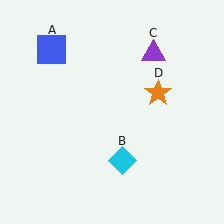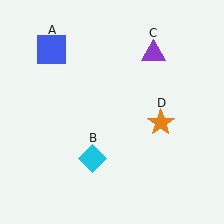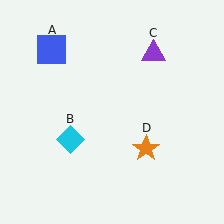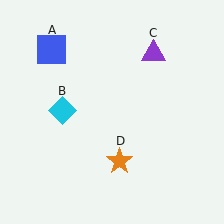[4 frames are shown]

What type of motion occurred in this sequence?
The cyan diamond (object B), orange star (object D) rotated clockwise around the center of the scene.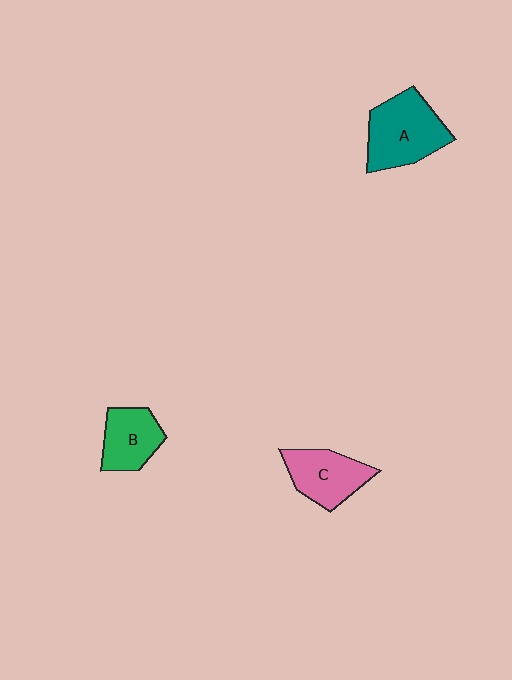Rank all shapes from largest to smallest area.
From largest to smallest: A (teal), C (pink), B (green).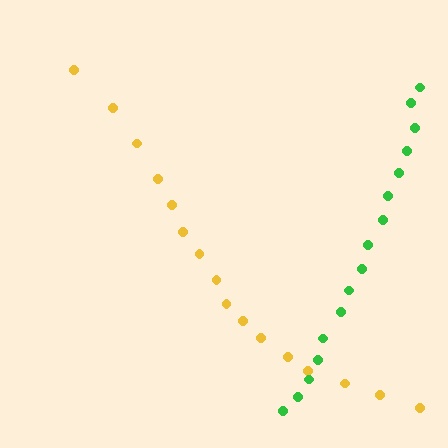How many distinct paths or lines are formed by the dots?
There are 2 distinct paths.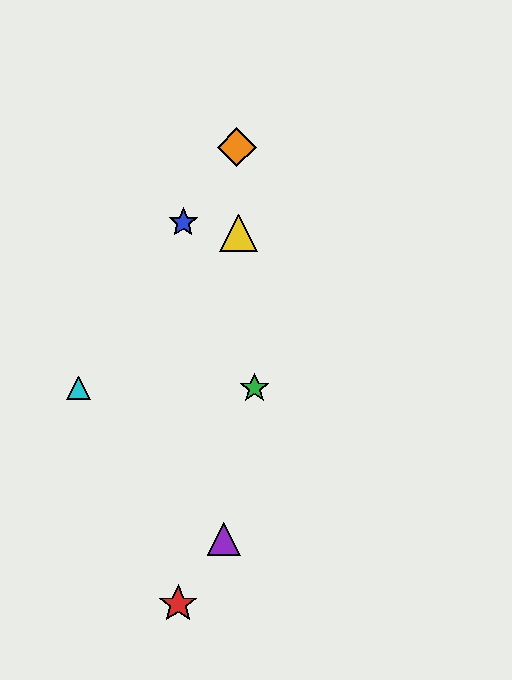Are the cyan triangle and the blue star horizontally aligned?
No, the cyan triangle is at y≈388 and the blue star is at y≈222.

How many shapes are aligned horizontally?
2 shapes (the green star, the cyan triangle) are aligned horizontally.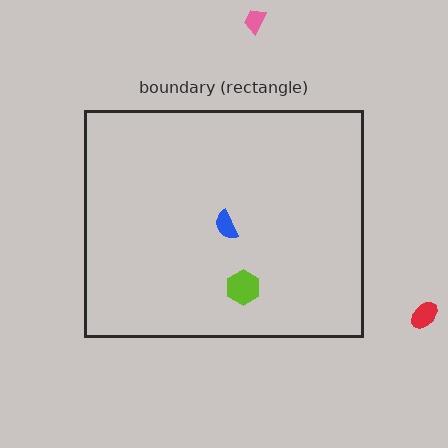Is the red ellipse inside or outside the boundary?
Outside.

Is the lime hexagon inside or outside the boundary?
Inside.